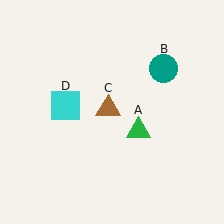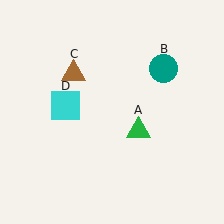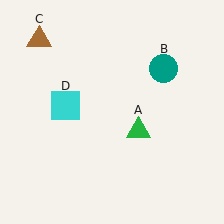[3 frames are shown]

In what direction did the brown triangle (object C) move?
The brown triangle (object C) moved up and to the left.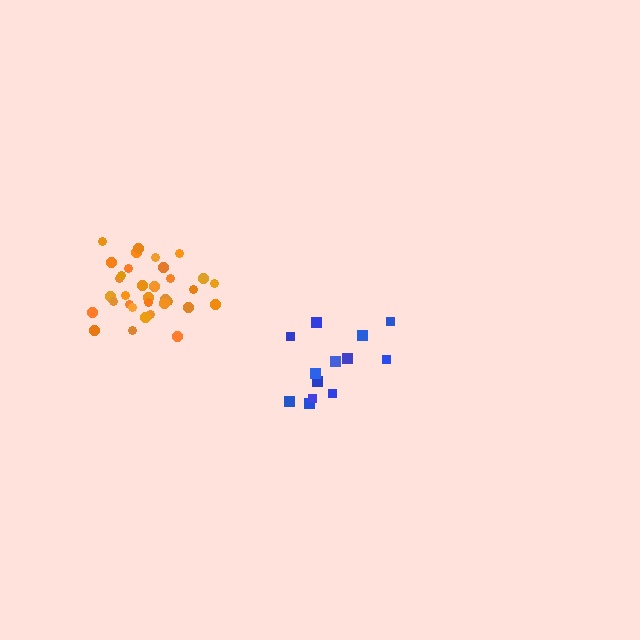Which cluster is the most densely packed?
Orange.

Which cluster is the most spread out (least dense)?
Blue.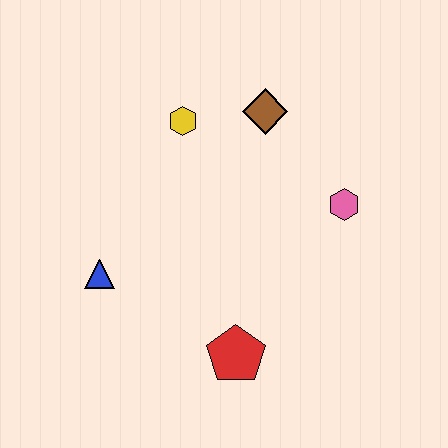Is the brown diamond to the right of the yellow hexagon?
Yes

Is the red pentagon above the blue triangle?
No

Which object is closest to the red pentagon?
The blue triangle is closest to the red pentagon.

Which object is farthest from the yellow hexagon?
The red pentagon is farthest from the yellow hexagon.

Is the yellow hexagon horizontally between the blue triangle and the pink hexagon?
Yes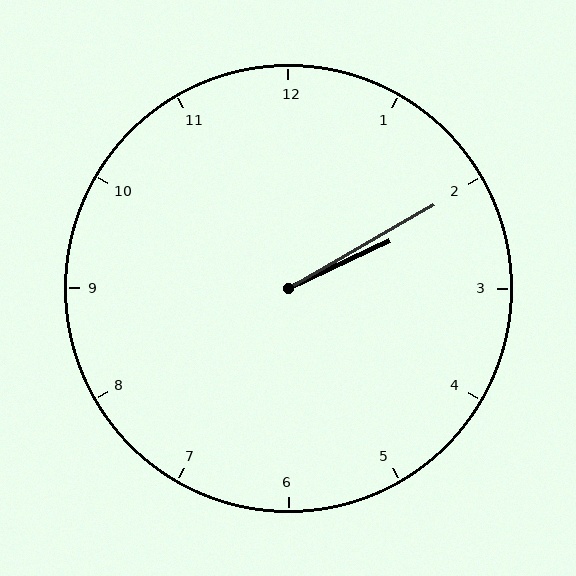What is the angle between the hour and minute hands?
Approximately 5 degrees.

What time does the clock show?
2:10.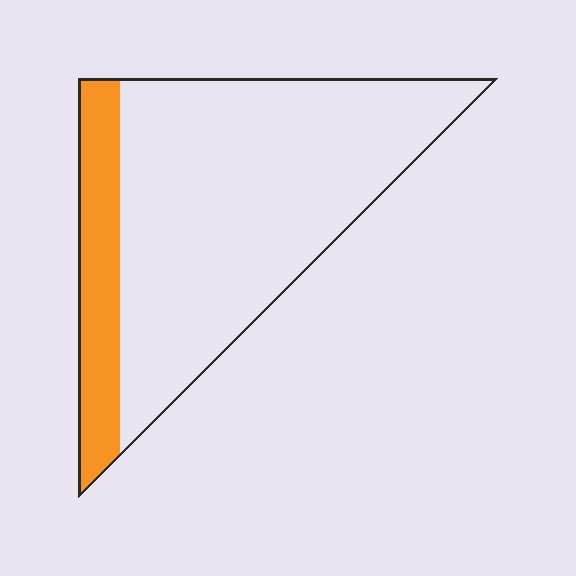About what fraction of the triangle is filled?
About one fifth (1/5).